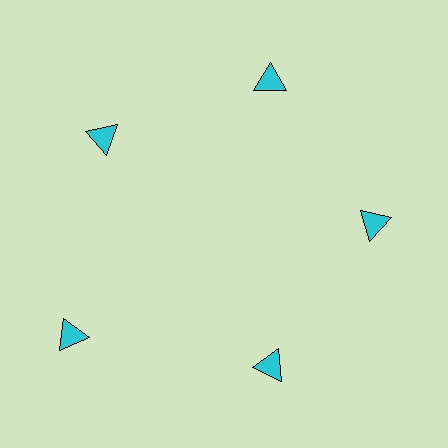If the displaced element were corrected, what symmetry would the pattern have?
It would have 5-fold rotational symmetry — the pattern would map onto itself every 72 degrees.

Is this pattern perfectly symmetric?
No. The 5 cyan triangles are arranged in a ring, but one element near the 8 o'clock position is pushed outward from the center, breaking the 5-fold rotational symmetry.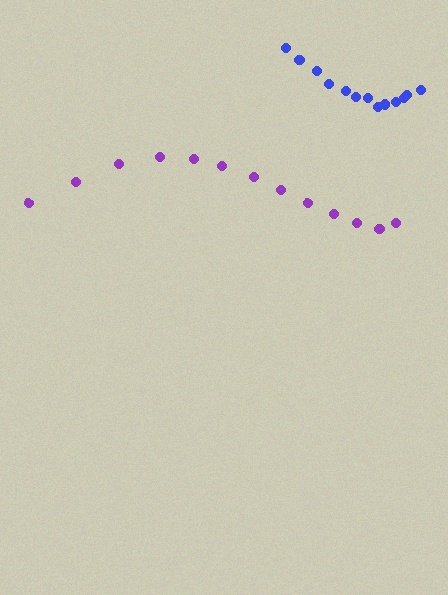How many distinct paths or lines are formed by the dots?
There are 2 distinct paths.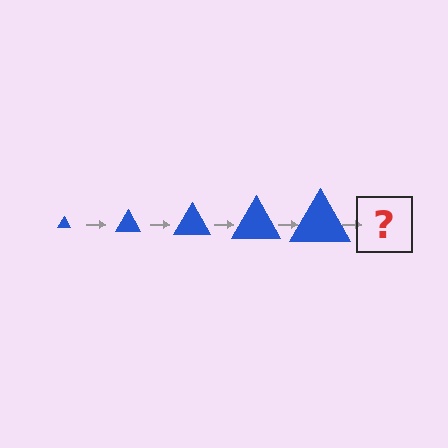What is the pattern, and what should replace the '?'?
The pattern is that the triangle gets progressively larger each step. The '?' should be a blue triangle, larger than the previous one.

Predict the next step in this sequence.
The next step is a blue triangle, larger than the previous one.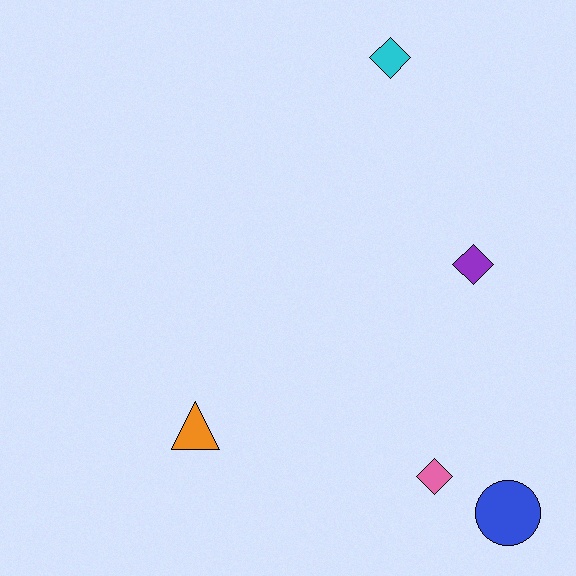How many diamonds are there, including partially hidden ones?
There are 3 diamonds.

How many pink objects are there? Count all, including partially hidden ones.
There is 1 pink object.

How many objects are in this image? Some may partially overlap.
There are 5 objects.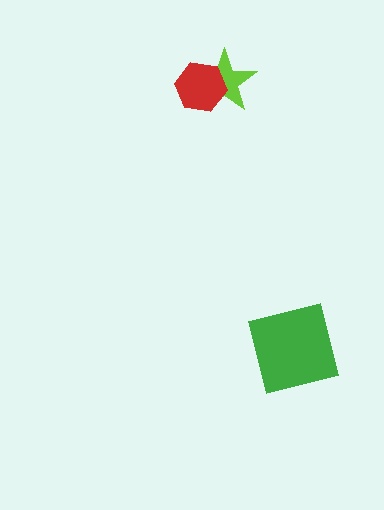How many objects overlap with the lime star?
1 object overlaps with the lime star.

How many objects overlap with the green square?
0 objects overlap with the green square.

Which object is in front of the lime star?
The red hexagon is in front of the lime star.